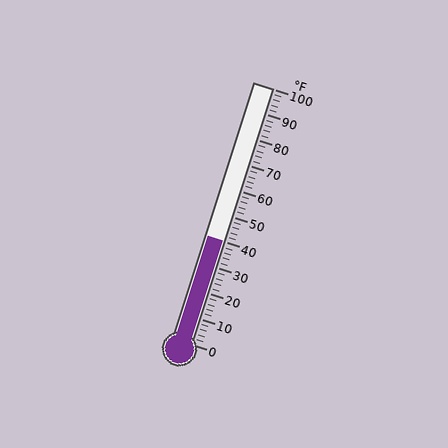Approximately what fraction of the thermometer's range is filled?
The thermometer is filled to approximately 40% of its range.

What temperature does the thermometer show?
The thermometer shows approximately 40°F.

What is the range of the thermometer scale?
The thermometer scale ranges from 0°F to 100°F.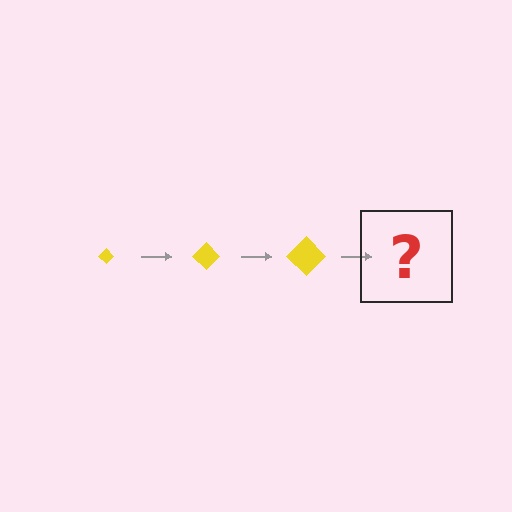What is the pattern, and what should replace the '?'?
The pattern is that the diamond gets progressively larger each step. The '?' should be a yellow diamond, larger than the previous one.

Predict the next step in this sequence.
The next step is a yellow diamond, larger than the previous one.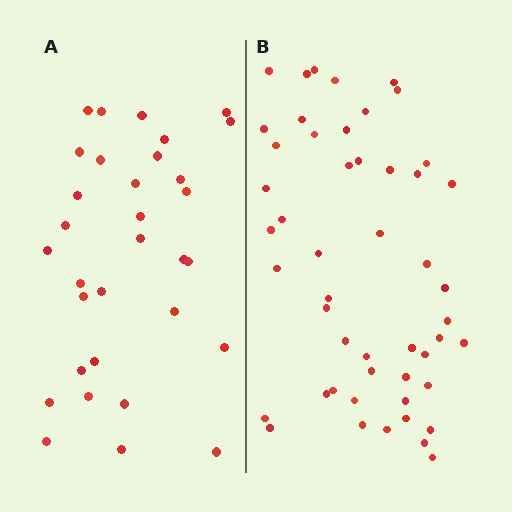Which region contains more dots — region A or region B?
Region B (the right region) has more dots.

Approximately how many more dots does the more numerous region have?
Region B has approximately 20 more dots than region A.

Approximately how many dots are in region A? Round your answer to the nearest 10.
About 30 dots. (The exact count is 32, which rounds to 30.)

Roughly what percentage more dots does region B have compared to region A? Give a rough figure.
About 55% more.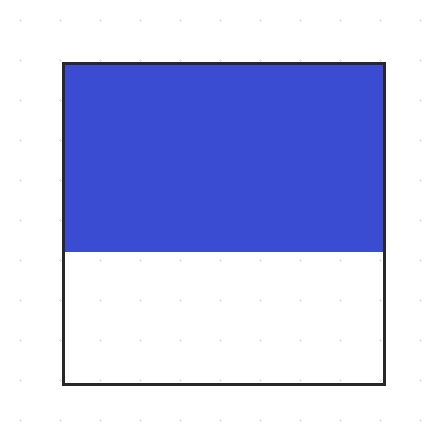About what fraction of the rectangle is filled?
About three fifths (3/5).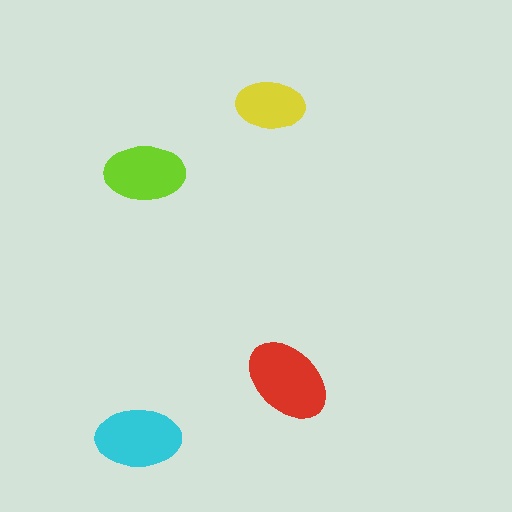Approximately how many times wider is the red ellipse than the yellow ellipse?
About 1.5 times wider.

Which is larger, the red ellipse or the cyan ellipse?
The red one.